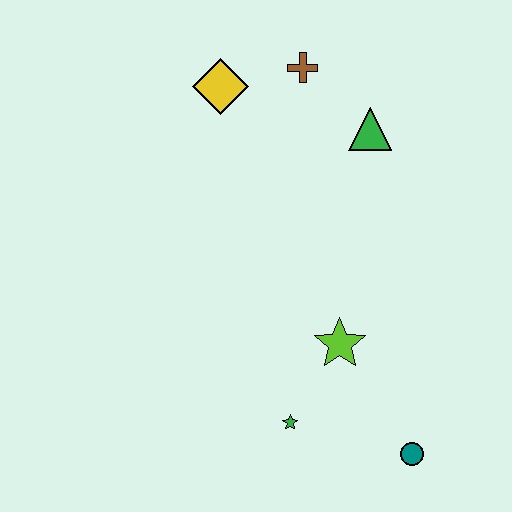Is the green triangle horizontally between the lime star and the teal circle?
Yes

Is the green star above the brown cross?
No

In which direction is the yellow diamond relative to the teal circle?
The yellow diamond is above the teal circle.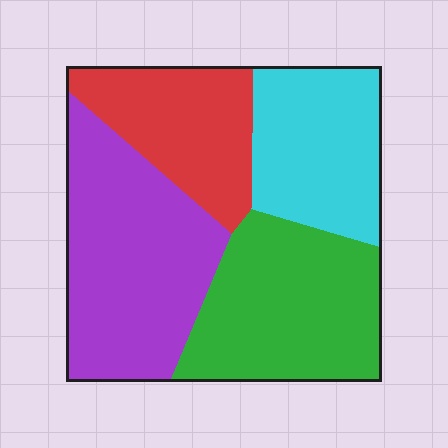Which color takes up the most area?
Purple, at roughly 30%.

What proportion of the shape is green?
Green covers around 30% of the shape.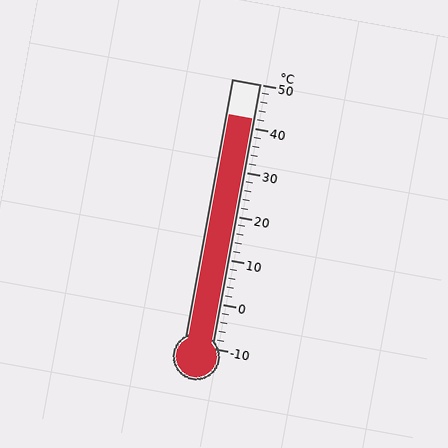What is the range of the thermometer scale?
The thermometer scale ranges from -10°C to 50°C.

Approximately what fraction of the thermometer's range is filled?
The thermometer is filled to approximately 85% of its range.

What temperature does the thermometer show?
The thermometer shows approximately 42°C.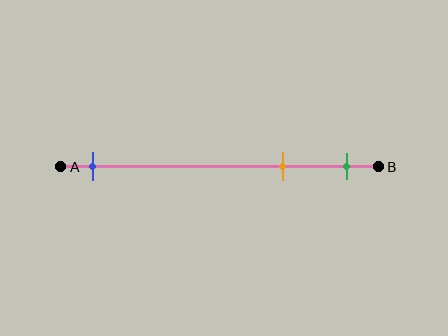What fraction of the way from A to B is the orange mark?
The orange mark is approximately 70% (0.7) of the way from A to B.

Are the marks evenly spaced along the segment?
No, the marks are not evenly spaced.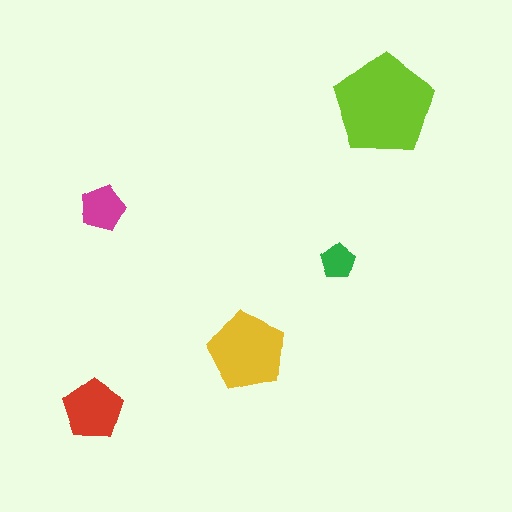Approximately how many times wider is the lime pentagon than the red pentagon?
About 1.5 times wider.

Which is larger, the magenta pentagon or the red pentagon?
The red one.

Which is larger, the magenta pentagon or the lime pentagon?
The lime one.